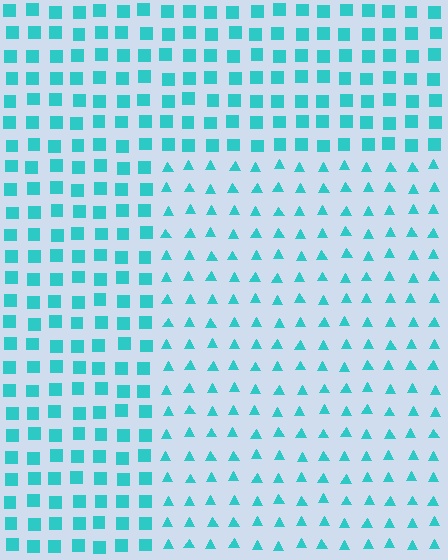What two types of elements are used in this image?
The image uses triangles inside the rectangle region and squares outside it.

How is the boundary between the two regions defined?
The boundary is defined by a change in element shape: triangles inside vs. squares outside. All elements share the same color and spacing.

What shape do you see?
I see a rectangle.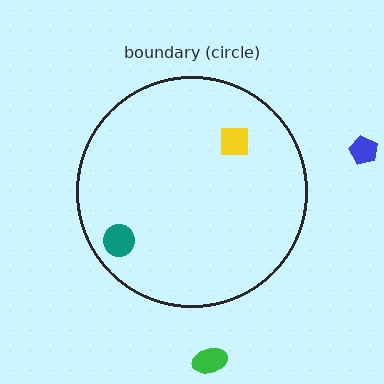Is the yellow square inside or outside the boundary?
Inside.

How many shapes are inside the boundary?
2 inside, 2 outside.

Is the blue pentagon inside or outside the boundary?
Outside.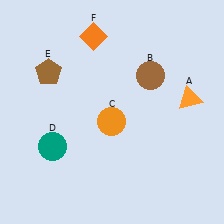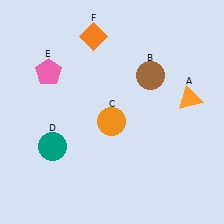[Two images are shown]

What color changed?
The pentagon (E) changed from brown in Image 1 to pink in Image 2.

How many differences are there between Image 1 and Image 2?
There is 1 difference between the two images.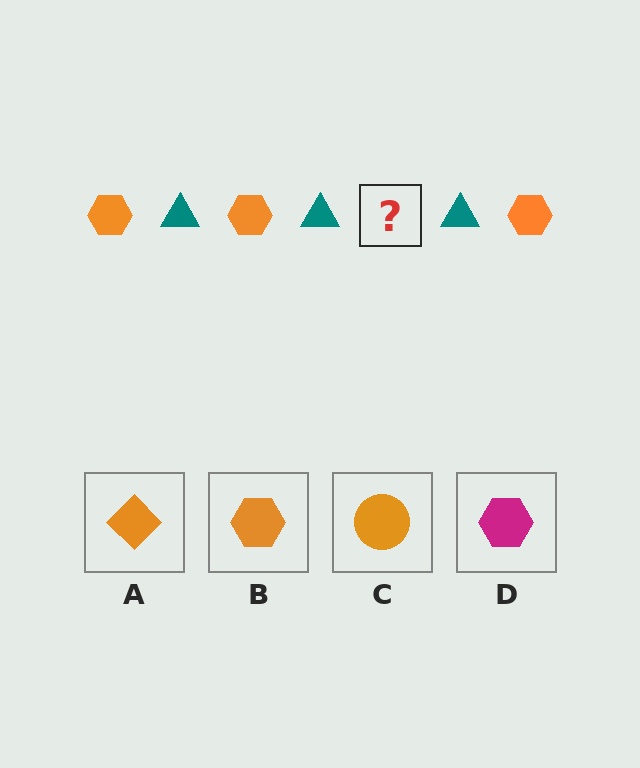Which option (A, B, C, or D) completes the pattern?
B.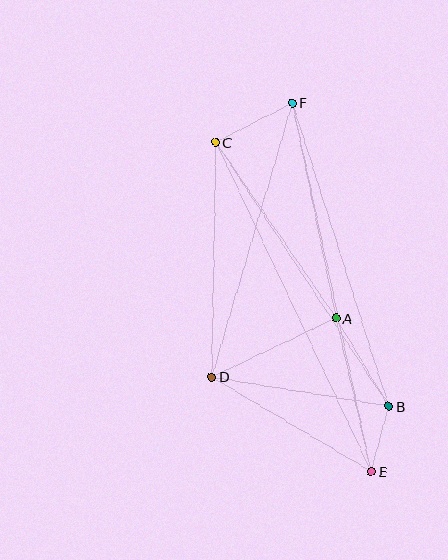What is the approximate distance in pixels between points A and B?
The distance between A and B is approximately 103 pixels.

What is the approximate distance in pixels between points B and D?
The distance between B and D is approximately 179 pixels.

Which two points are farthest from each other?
Points E and F are farthest from each other.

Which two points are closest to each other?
Points B and E are closest to each other.